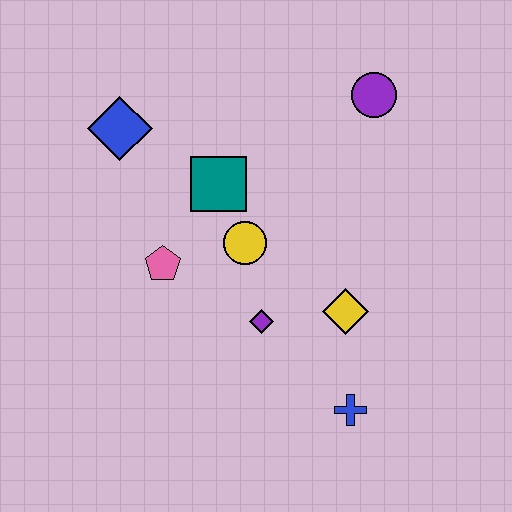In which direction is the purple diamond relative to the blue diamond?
The purple diamond is below the blue diamond.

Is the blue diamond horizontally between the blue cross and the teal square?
No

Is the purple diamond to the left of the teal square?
No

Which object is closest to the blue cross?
The yellow diamond is closest to the blue cross.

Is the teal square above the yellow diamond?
Yes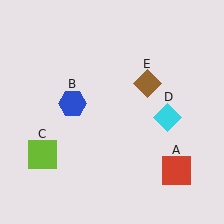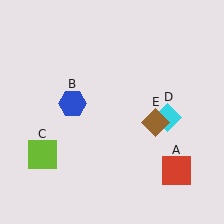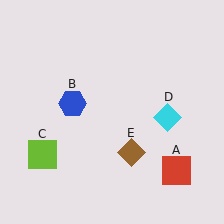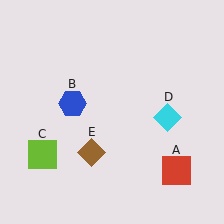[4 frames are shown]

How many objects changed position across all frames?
1 object changed position: brown diamond (object E).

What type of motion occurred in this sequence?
The brown diamond (object E) rotated clockwise around the center of the scene.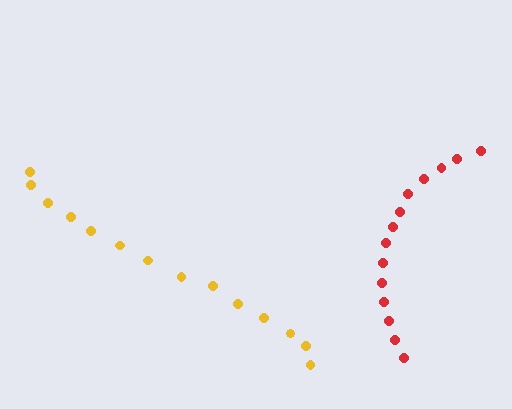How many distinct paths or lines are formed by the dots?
There are 2 distinct paths.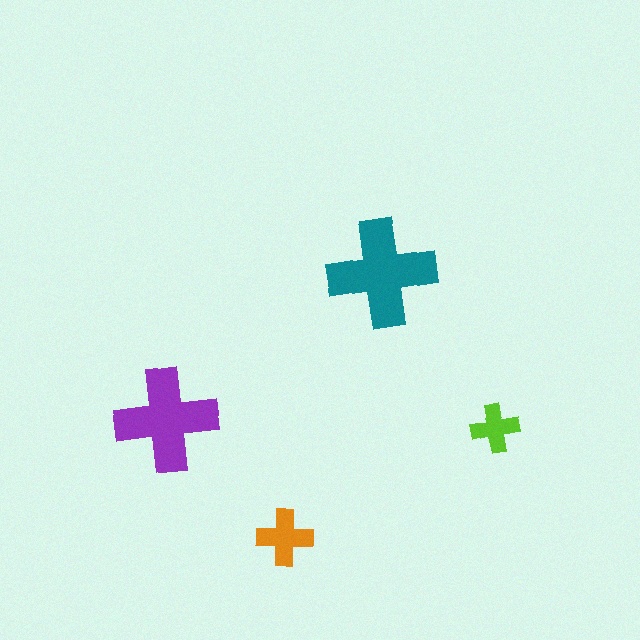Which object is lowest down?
The orange cross is bottommost.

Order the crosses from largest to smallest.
the teal one, the purple one, the orange one, the lime one.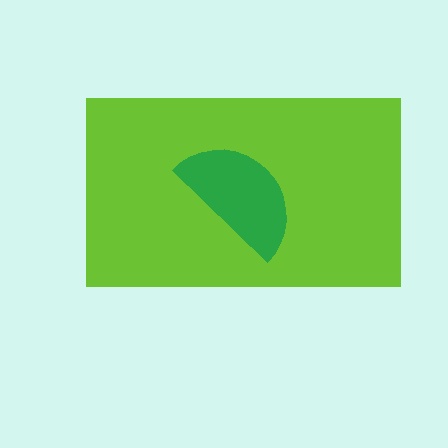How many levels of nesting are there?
2.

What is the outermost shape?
The lime rectangle.